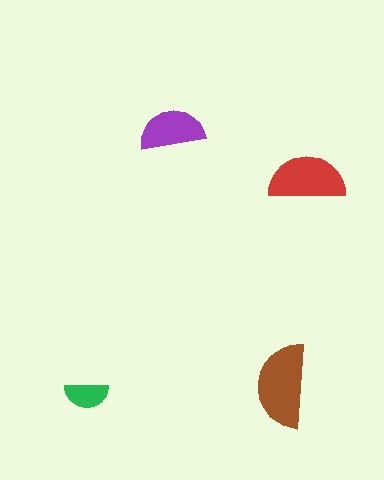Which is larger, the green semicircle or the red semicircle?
The red one.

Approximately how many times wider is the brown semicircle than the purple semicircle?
About 1.5 times wider.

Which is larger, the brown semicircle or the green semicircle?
The brown one.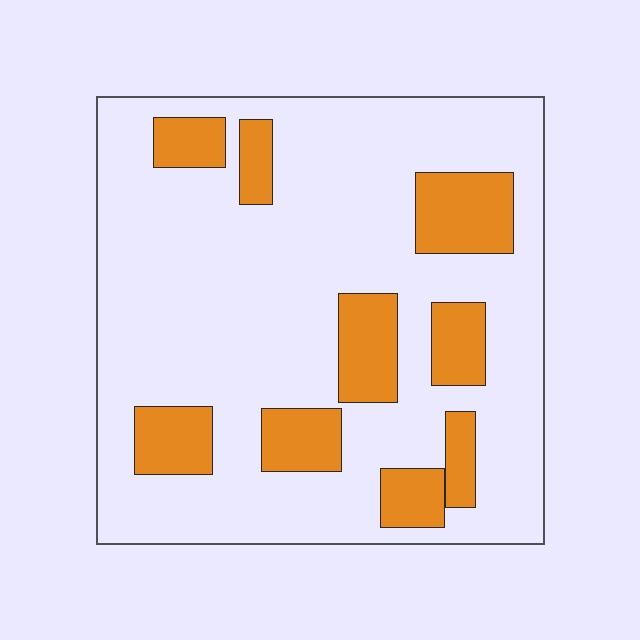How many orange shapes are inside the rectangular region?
9.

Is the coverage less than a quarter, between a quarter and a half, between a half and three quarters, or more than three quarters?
Less than a quarter.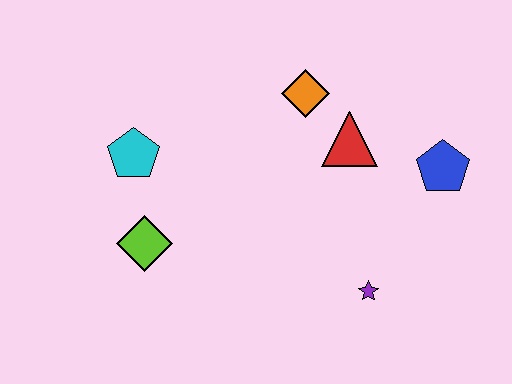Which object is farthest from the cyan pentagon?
The blue pentagon is farthest from the cyan pentagon.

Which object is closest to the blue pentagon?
The red triangle is closest to the blue pentagon.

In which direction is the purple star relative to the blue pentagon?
The purple star is below the blue pentagon.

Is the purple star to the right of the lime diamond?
Yes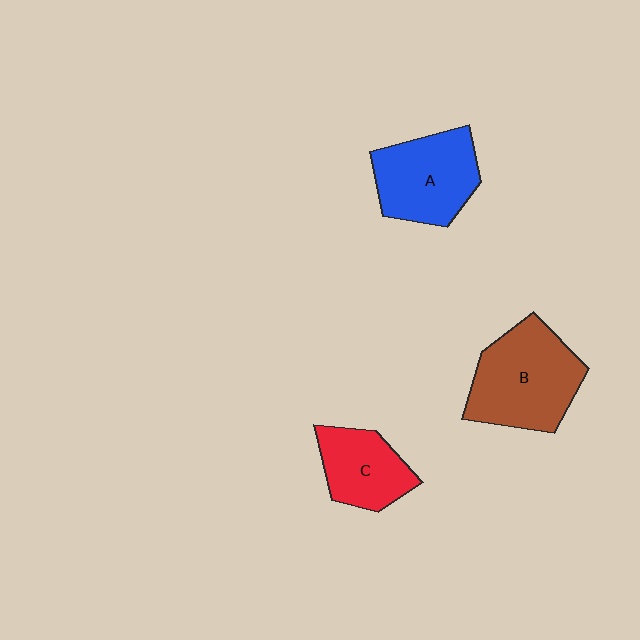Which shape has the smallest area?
Shape C (red).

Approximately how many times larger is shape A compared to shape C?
Approximately 1.3 times.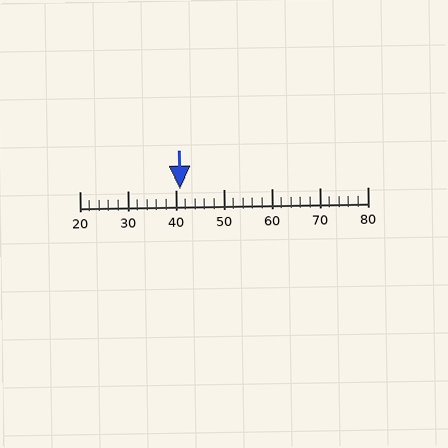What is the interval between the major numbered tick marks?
The major tick marks are spaced 10 units apart.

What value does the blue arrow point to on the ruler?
The blue arrow points to approximately 41.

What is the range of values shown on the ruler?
The ruler shows values from 20 to 80.